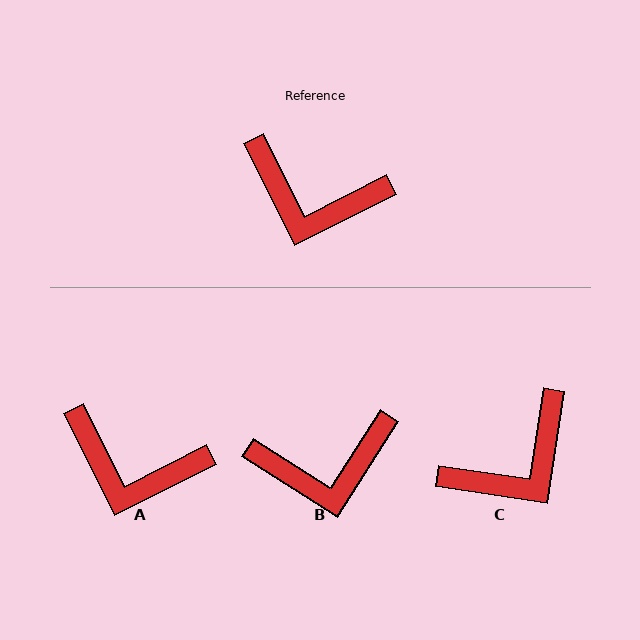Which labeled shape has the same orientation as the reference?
A.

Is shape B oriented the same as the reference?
No, it is off by about 31 degrees.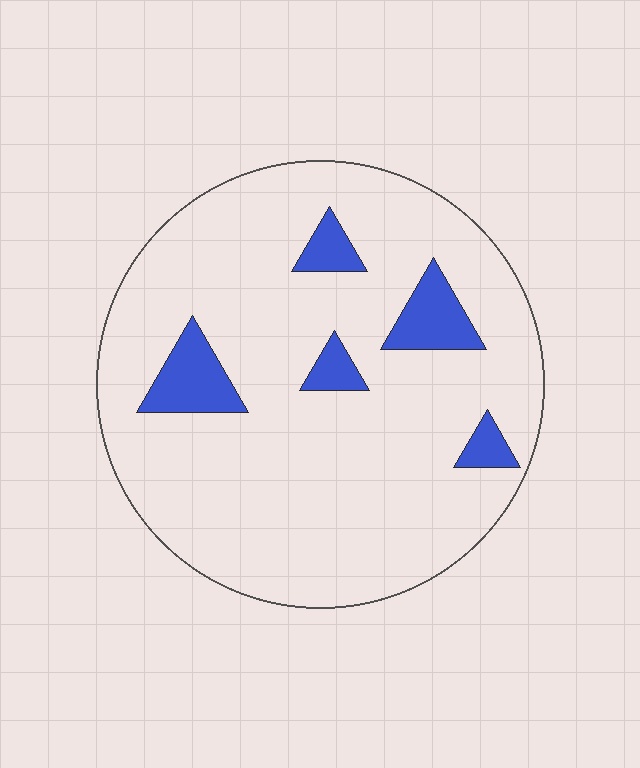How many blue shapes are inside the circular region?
5.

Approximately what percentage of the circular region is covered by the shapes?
Approximately 10%.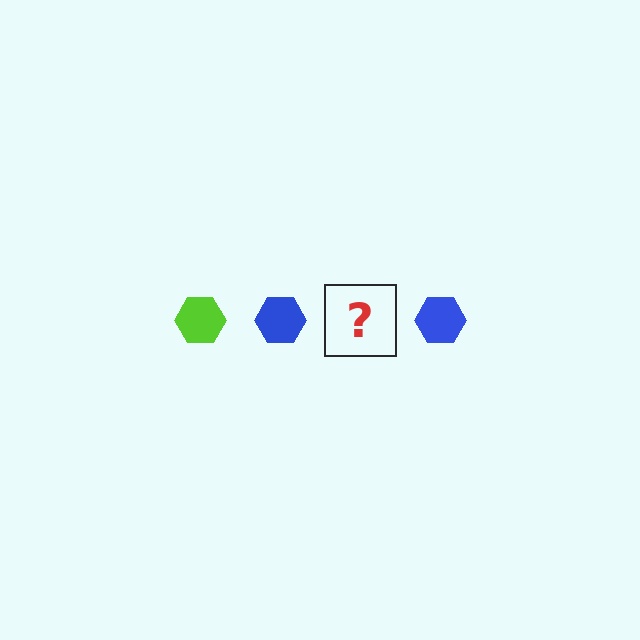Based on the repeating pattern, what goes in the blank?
The blank should be a lime hexagon.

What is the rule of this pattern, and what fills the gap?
The rule is that the pattern cycles through lime, blue hexagons. The gap should be filled with a lime hexagon.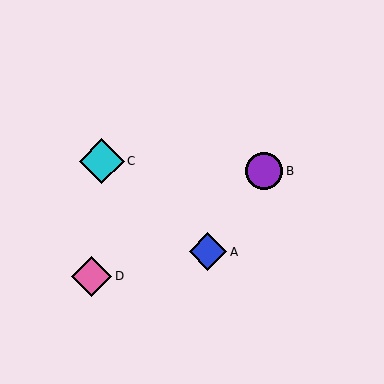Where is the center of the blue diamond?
The center of the blue diamond is at (208, 252).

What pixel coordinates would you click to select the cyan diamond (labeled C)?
Click at (102, 161) to select the cyan diamond C.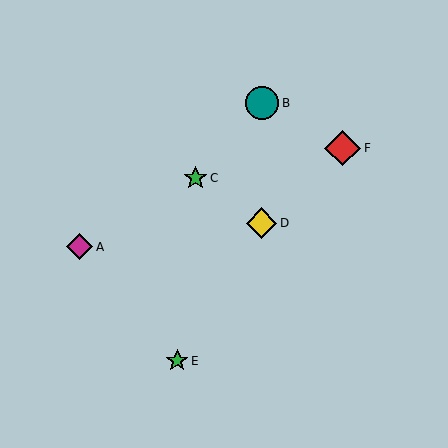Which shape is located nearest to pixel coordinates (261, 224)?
The yellow diamond (labeled D) at (262, 223) is nearest to that location.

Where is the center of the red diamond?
The center of the red diamond is at (343, 148).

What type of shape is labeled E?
Shape E is a green star.